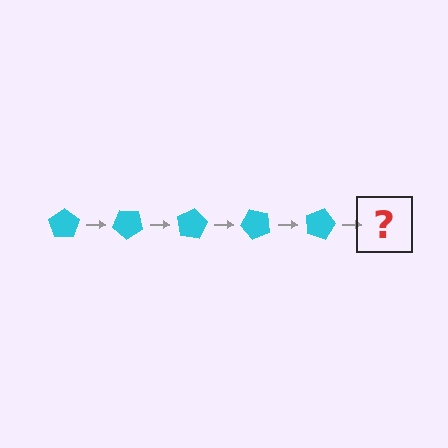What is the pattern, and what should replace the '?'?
The pattern is that the pentagon rotates 40 degrees each step. The '?' should be a cyan pentagon rotated 200 degrees.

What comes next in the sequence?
The next element should be a cyan pentagon rotated 200 degrees.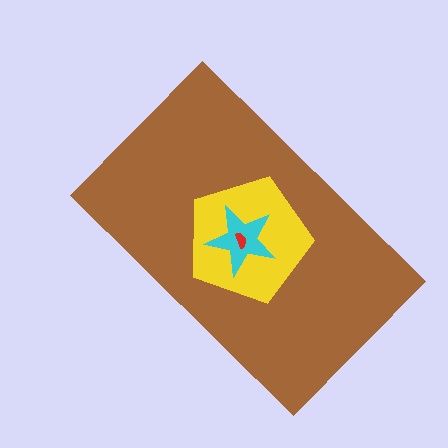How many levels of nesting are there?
4.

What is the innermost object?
The red semicircle.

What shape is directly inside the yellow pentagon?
The cyan star.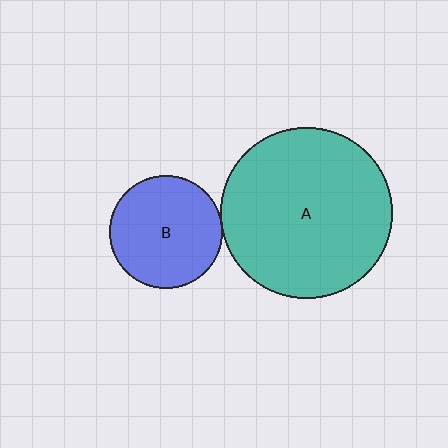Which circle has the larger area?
Circle A (teal).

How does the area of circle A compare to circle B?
Approximately 2.3 times.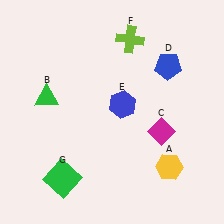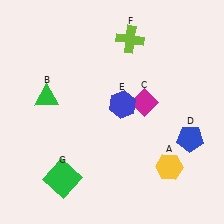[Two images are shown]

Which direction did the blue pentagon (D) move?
The blue pentagon (D) moved down.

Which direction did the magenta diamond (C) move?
The magenta diamond (C) moved up.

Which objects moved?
The objects that moved are: the magenta diamond (C), the blue pentagon (D).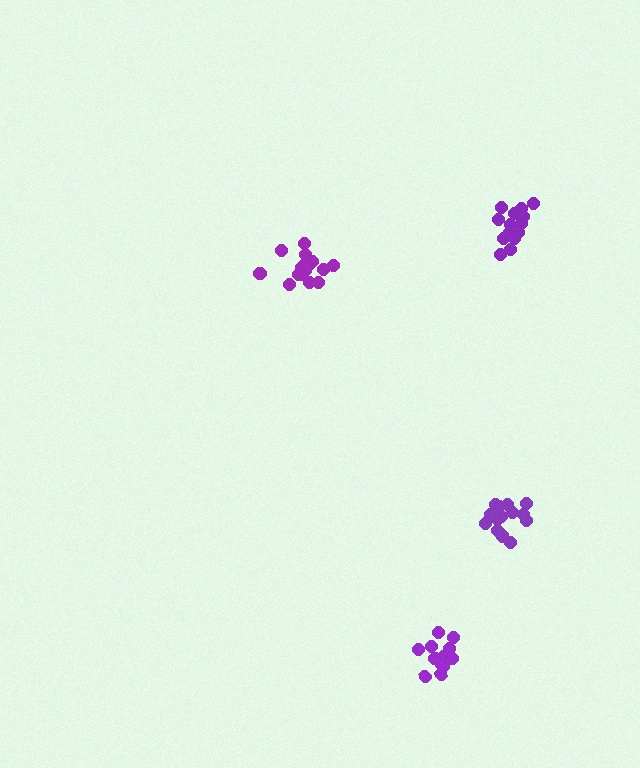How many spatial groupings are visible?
There are 4 spatial groupings.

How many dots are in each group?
Group 1: 16 dots, Group 2: 12 dots, Group 3: 16 dots, Group 4: 14 dots (58 total).